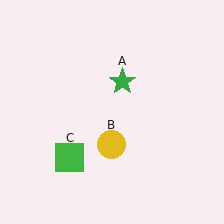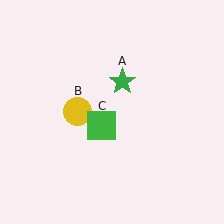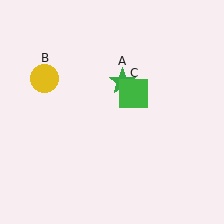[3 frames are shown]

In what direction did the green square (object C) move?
The green square (object C) moved up and to the right.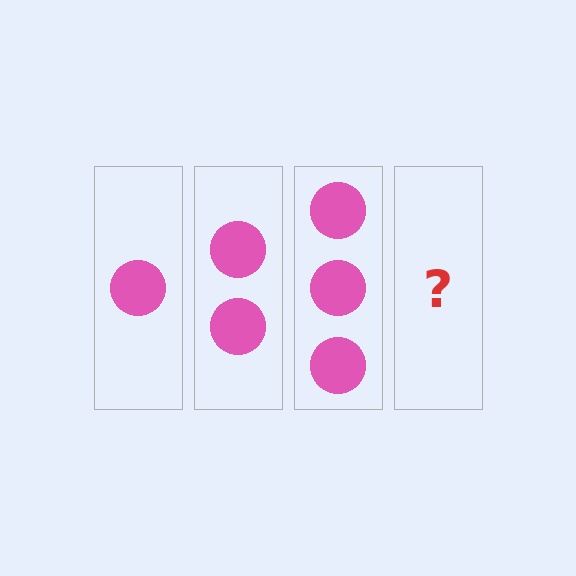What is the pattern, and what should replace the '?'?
The pattern is that each step adds one more circle. The '?' should be 4 circles.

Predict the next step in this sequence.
The next step is 4 circles.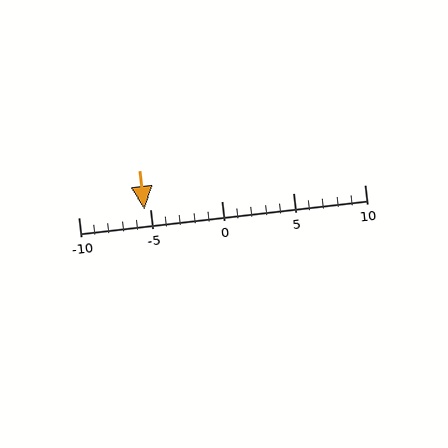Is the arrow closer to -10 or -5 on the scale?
The arrow is closer to -5.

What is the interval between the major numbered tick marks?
The major tick marks are spaced 5 units apart.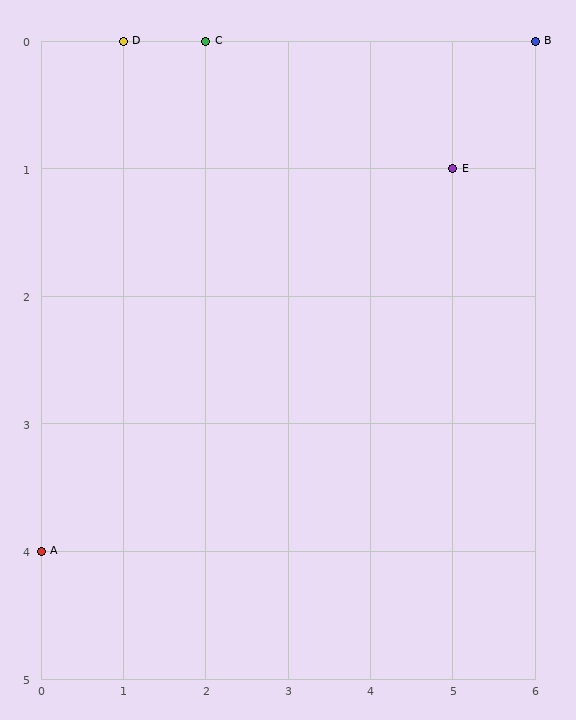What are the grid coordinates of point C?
Point C is at grid coordinates (2, 0).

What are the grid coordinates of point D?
Point D is at grid coordinates (1, 0).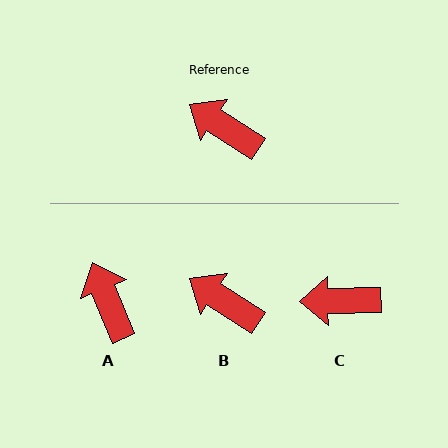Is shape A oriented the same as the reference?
No, it is off by about 35 degrees.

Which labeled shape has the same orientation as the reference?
B.